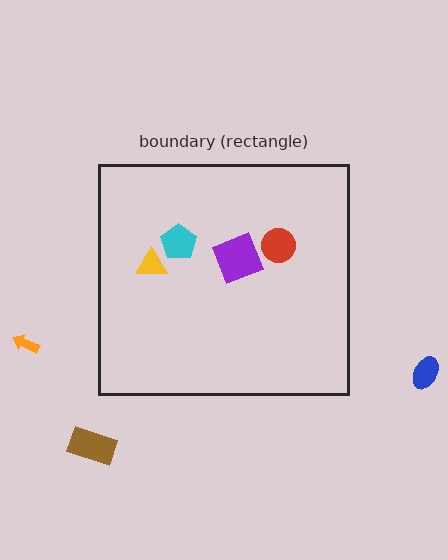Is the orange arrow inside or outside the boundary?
Outside.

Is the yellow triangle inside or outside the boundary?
Inside.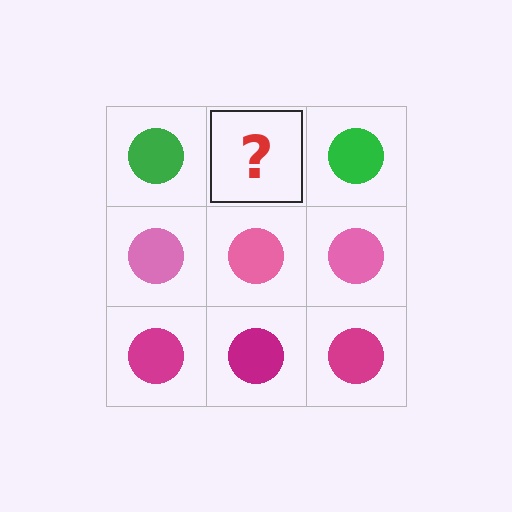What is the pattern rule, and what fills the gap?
The rule is that each row has a consistent color. The gap should be filled with a green circle.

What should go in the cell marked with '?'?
The missing cell should contain a green circle.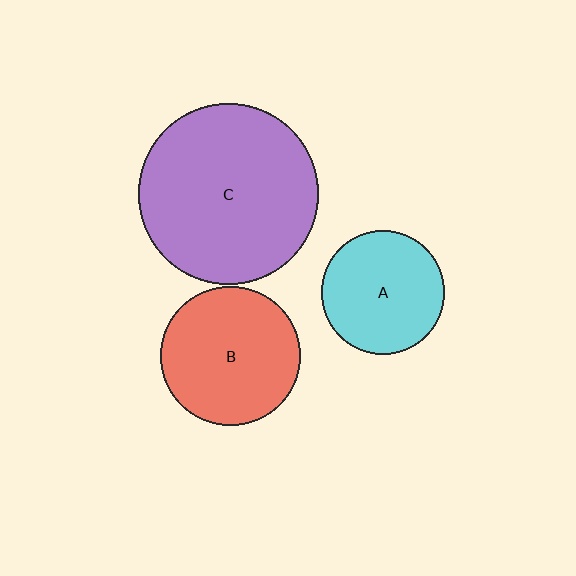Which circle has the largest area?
Circle C (purple).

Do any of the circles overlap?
No, none of the circles overlap.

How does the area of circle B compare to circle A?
Approximately 1.3 times.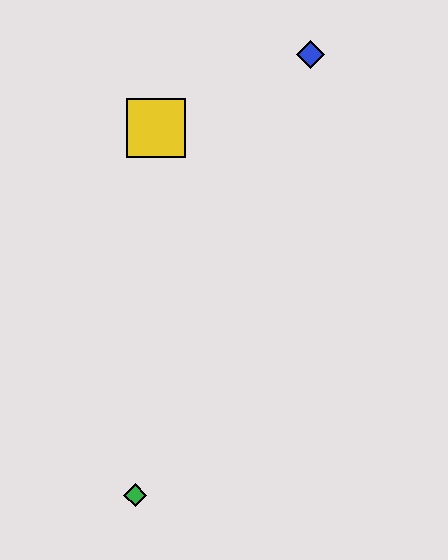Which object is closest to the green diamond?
The yellow square is closest to the green diamond.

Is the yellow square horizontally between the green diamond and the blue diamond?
Yes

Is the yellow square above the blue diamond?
No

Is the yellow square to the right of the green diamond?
Yes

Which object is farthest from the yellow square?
The green diamond is farthest from the yellow square.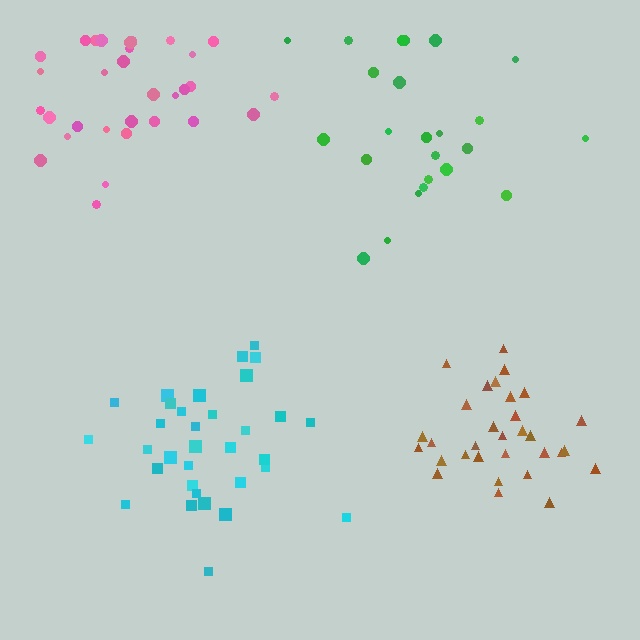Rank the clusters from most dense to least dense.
brown, cyan, pink, green.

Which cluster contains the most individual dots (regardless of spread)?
Cyan (33).